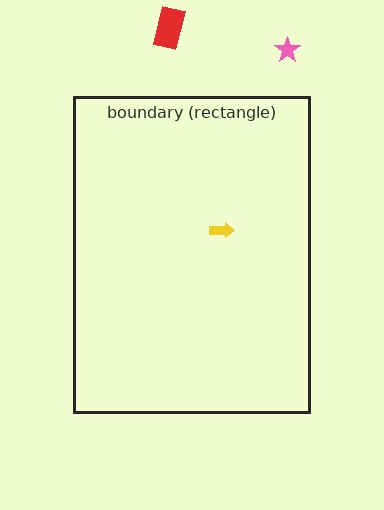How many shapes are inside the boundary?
1 inside, 2 outside.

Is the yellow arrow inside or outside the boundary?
Inside.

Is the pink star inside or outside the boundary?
Outside.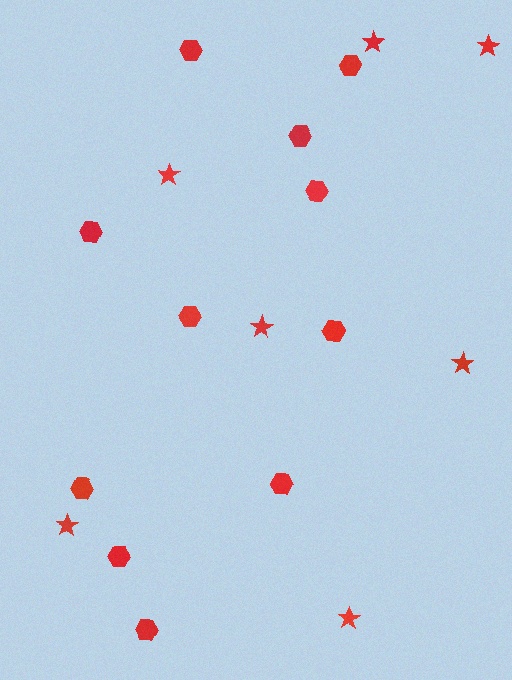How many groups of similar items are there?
There are 2 groups: one group of stars (7) and one group of hexagons (11).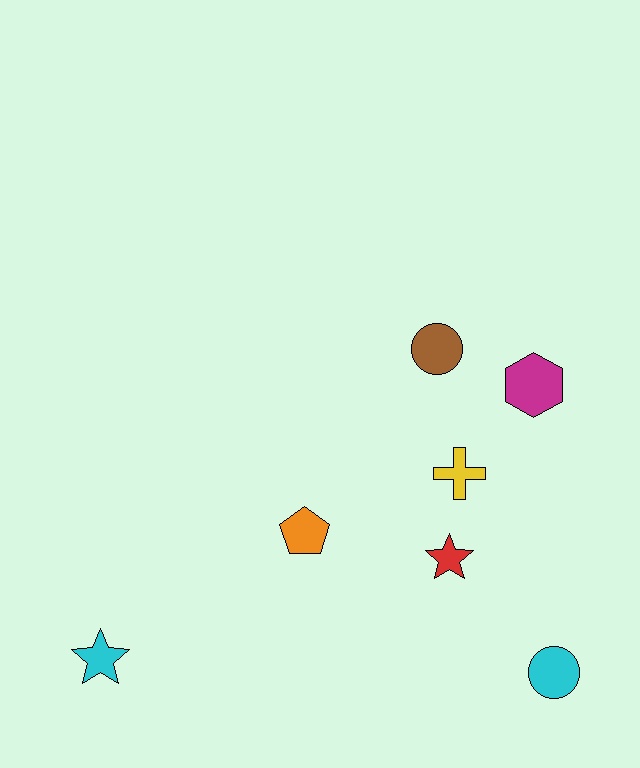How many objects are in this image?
There are 7 objects.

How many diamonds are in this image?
There are no diamonds.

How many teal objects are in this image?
There are no teal objects.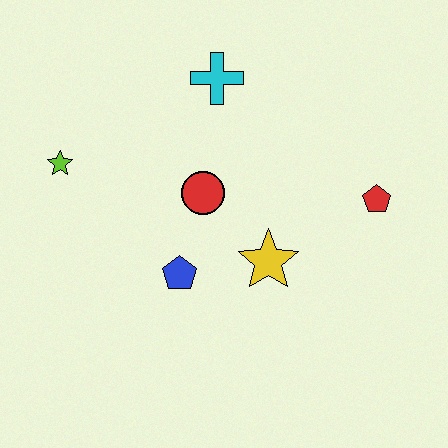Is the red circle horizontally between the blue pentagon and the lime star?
No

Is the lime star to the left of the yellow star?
Yes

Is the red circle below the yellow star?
No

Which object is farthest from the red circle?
The red pentagon is farthest from the red circle.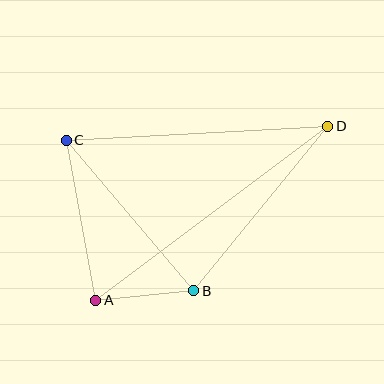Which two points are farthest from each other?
Points A and D are farthest from each other.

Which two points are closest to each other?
Points A and B are closest to each other.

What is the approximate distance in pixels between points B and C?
The distance between B and C is approximately 197 pixels.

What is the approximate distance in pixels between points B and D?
The distance between B and D is approximately 212 pixels.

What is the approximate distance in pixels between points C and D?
The distance between C and D is approximately 262 pixels.